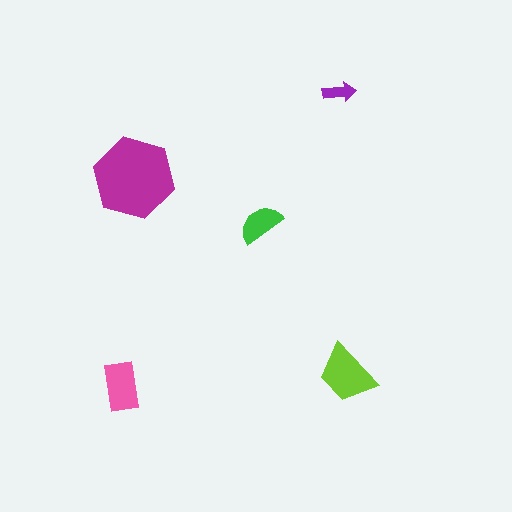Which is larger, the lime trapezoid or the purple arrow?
The lime trapezoid.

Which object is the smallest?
The purple arrow.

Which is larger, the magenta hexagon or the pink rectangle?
The magenta hexagon.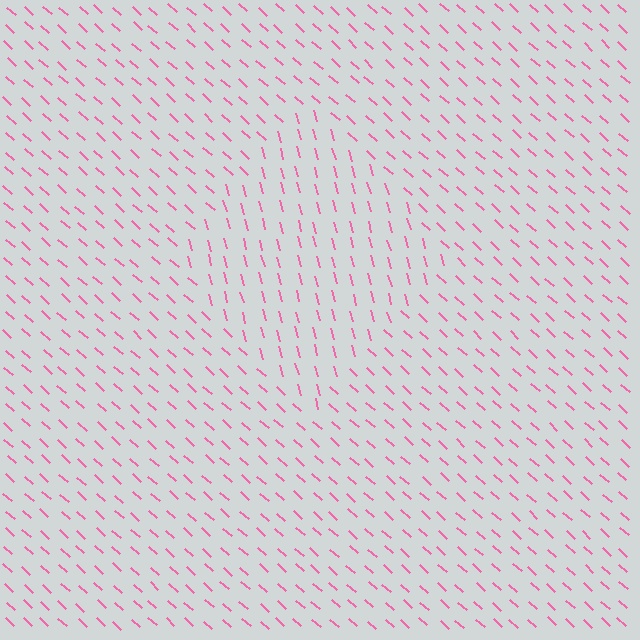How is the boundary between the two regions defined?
The boundary is defined purely by a change in line orientation (approximately 33 degrees difference). All lines are the same color and thickness.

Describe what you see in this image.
The image is filled with small pink line segments. A diamond region in the image has lines oriented differently from the surrounding lines, creating a visible texture boundary.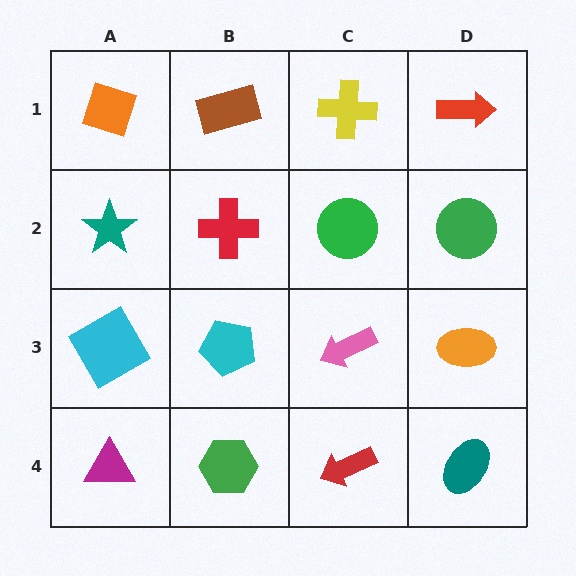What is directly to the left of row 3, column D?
A pink arrow.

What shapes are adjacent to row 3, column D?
A green circle (row 2, column D), a teal ellipse (row 4, column D), a pink arrow (row 3, column C).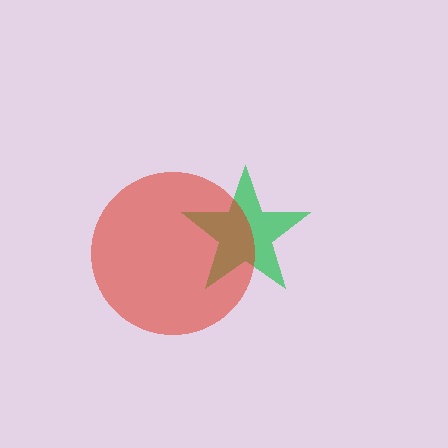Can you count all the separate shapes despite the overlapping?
Yes, there are 2 separate shapes.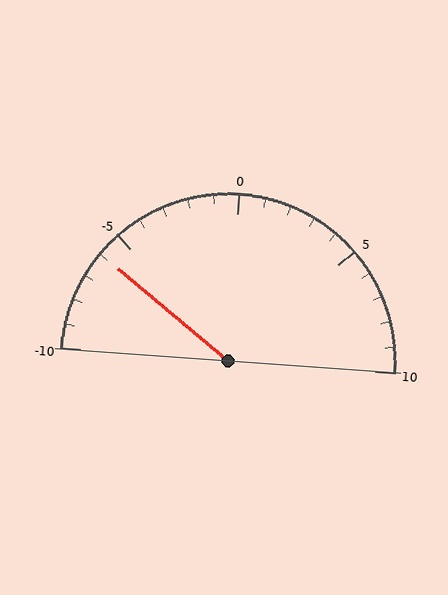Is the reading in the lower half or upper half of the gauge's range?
The reading is in the lower half of the range (-10 to 10).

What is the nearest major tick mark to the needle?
The nearest major tick mark is -5.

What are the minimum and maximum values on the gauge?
The gauge ranges from -10 to 10.